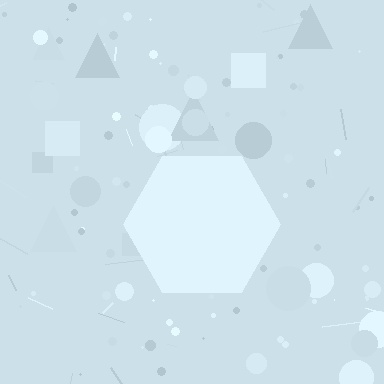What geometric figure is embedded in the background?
A hexagon is embedded in the background.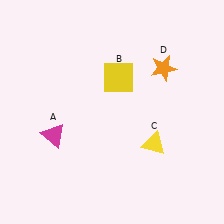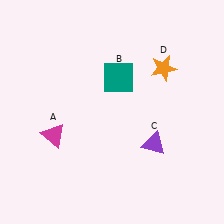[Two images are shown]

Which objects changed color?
B changed from yellow to teal. C changed from yellow to purple.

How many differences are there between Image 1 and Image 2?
There are 2 differences between the two images.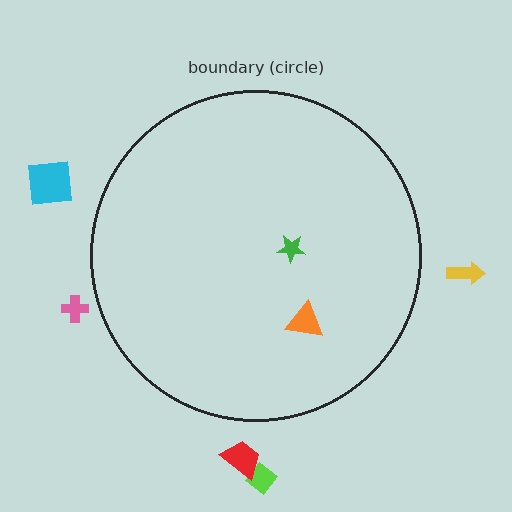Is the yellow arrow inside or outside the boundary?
Outside.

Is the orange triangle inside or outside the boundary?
Inside.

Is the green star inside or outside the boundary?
Inside.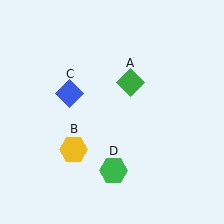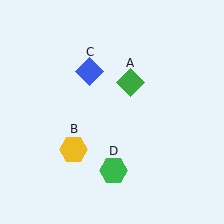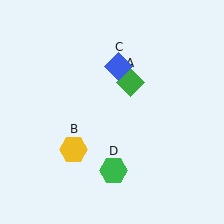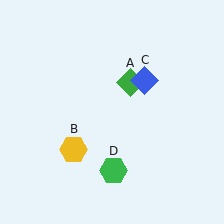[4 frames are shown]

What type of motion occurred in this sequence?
The blue diamond (object C) rotated clockwise around the center of the scene.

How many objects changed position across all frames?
1 object changed position: blue diamond (object C).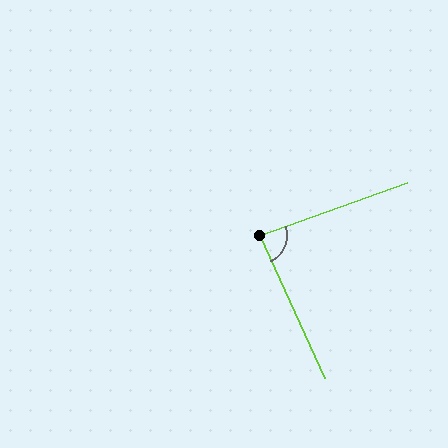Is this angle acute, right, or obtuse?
It is approximately a right angle.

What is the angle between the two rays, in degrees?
Approximately 85 degrees.